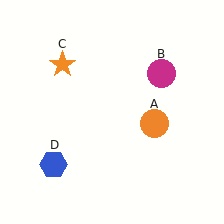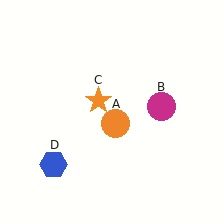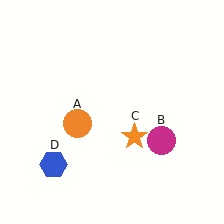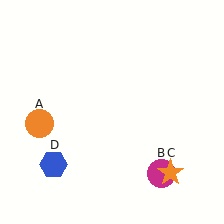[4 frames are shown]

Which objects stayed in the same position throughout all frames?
Blue hexagon (object D) remained stationary.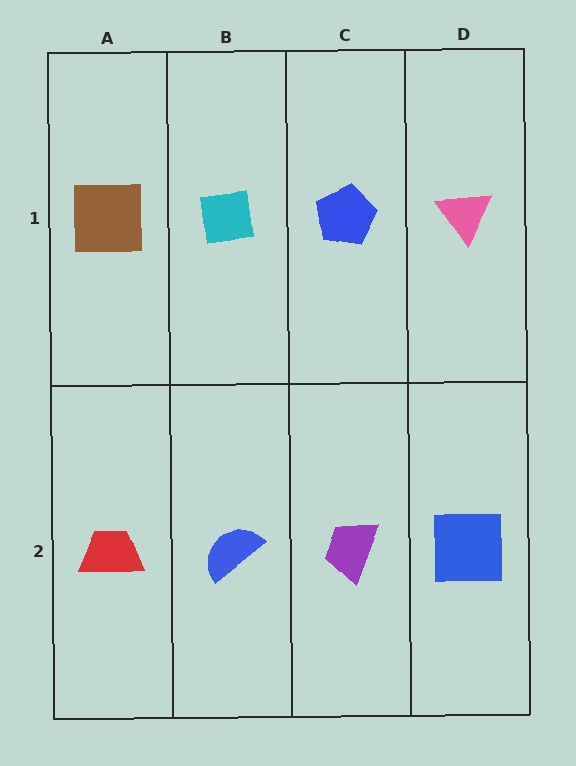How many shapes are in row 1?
4 shapes.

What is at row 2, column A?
A red trapezoid.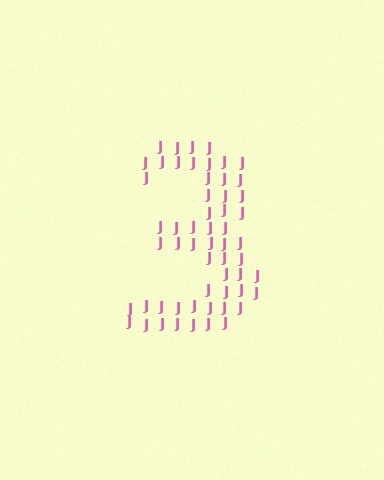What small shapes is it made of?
It is made of small letter J's.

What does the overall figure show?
The overall figure shows the digit 3.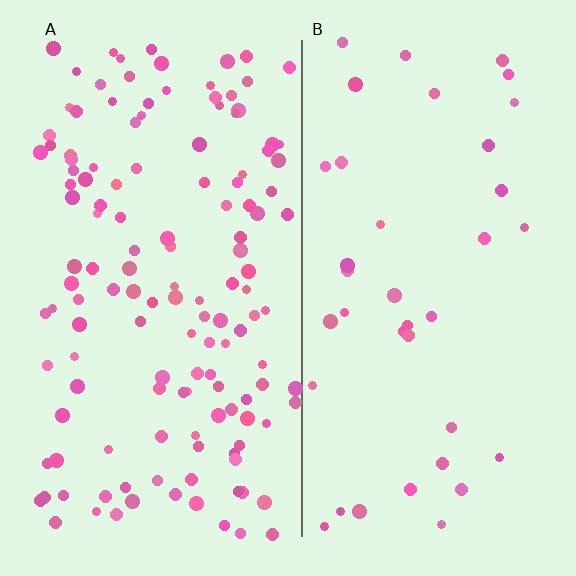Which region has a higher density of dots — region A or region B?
A (the left).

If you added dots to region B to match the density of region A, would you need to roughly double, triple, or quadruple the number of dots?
Approximately triple.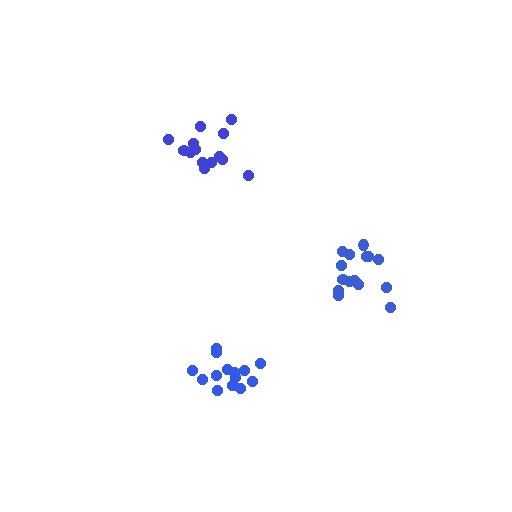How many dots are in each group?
Group 1: 15 dots, Group 2: 14 dots, Group 3: 14 dots (43 total).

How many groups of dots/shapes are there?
There are 3 groups.